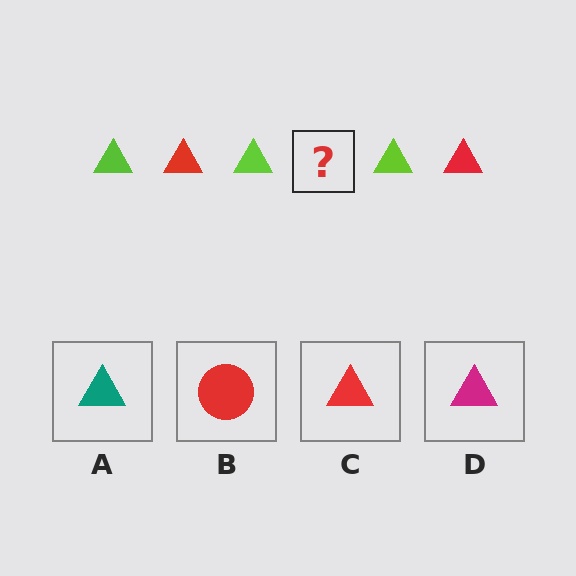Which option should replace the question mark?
Option C.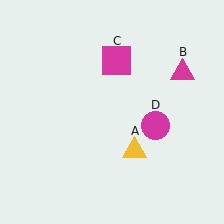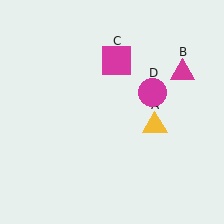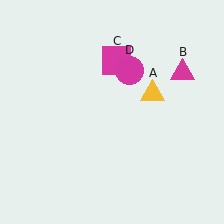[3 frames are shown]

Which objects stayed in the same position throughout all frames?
Magenta triangle (object B) and magenta square (object C) remained stationary.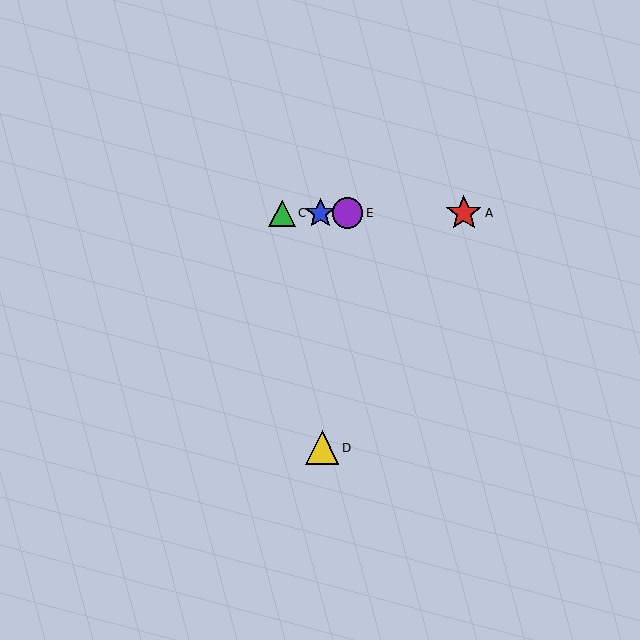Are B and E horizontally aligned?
Yes, both are at y≈213.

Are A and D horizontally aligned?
No, A is at y≈213 and D is at y≈448.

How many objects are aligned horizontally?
4 objects (A, B, C, E) are aligned horizontally.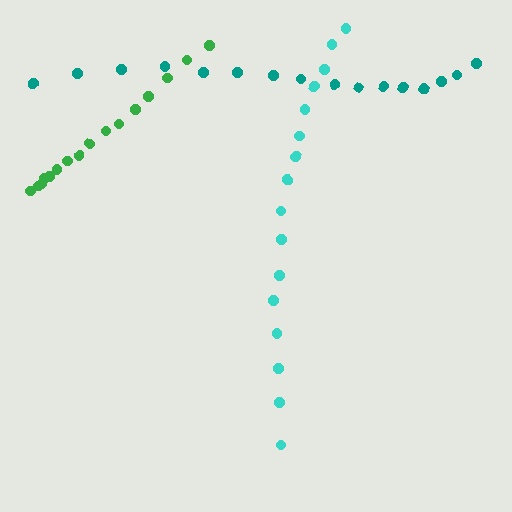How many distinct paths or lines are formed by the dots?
There are 3 distinct paths.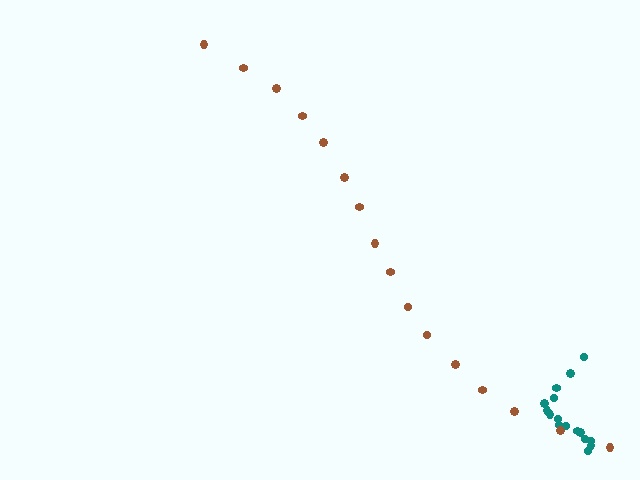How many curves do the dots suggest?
There are 2 distinct paths.